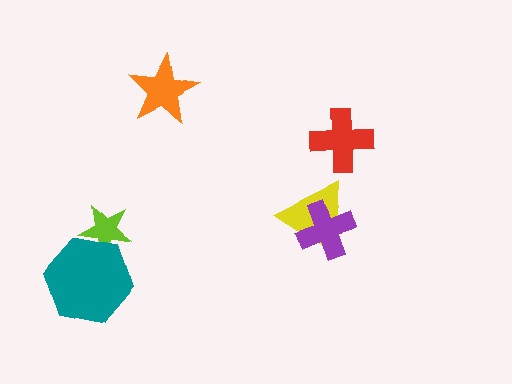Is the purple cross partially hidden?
No, no other shape covers it.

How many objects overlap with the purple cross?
1 object overlaps with the purple cross.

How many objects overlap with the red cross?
0 objects overlap with the red cross.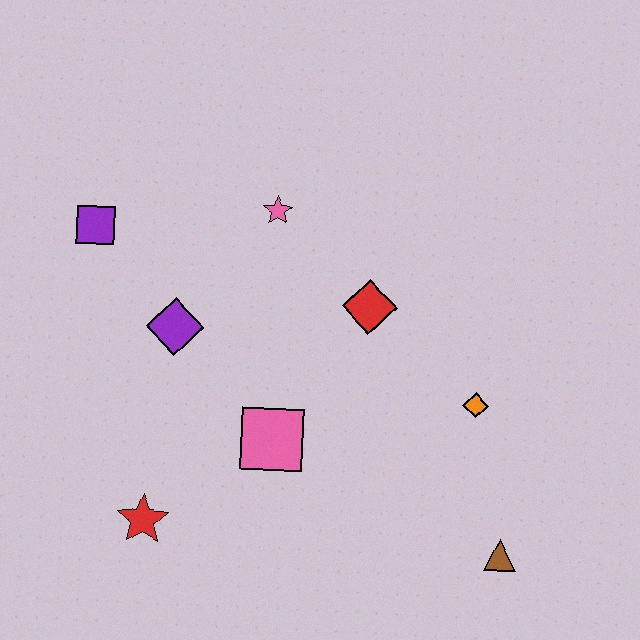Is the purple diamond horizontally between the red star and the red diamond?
Yes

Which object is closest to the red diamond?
The pink star is closest to the red diamond.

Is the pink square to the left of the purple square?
No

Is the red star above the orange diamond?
No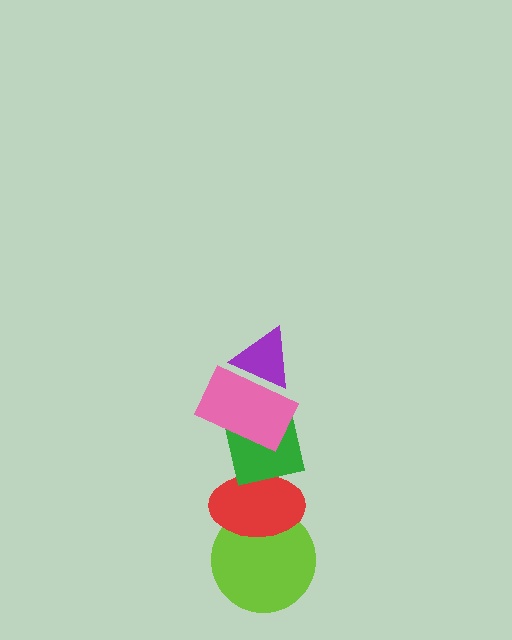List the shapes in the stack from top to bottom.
From top to bottom: the purple triangle, the pink rectangle, the green square, the red ellipse, the lime circle.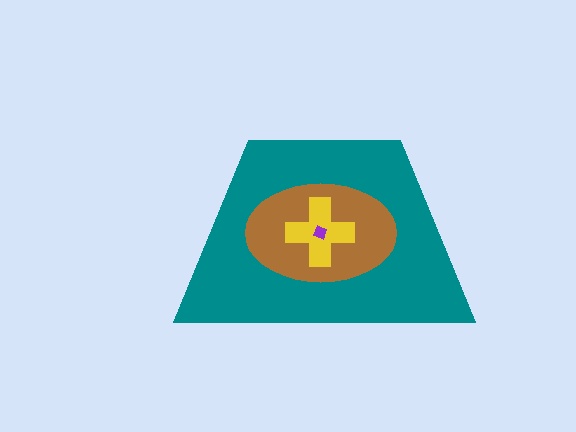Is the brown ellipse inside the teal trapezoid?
Yes.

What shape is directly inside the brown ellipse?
The yellow cross.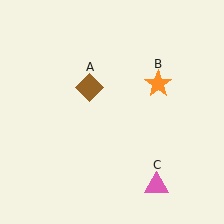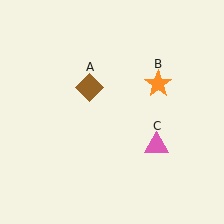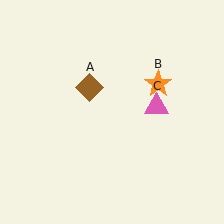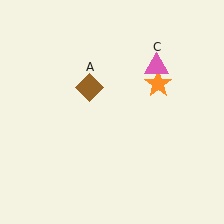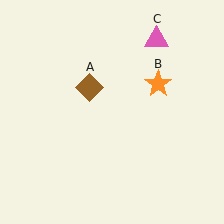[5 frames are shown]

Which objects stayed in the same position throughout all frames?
Brown diamond (object A) and orange star (object B) remained stationary.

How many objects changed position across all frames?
1 object changed position: pink triangle (object C).